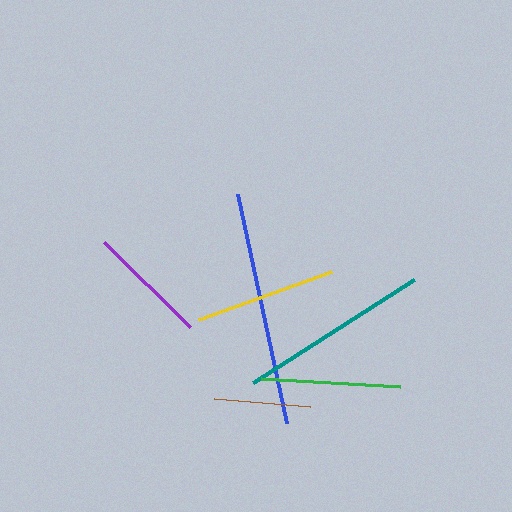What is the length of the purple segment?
The purple segment is approximately 121 pixels long.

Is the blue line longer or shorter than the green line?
The blue line is longer than the green line.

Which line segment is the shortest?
The brown line is the shortest at approximately 96 pixels.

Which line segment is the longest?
The blue line is the longest at approximately 234 pixels.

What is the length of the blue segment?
The blue segment is approximately 234 pixels long.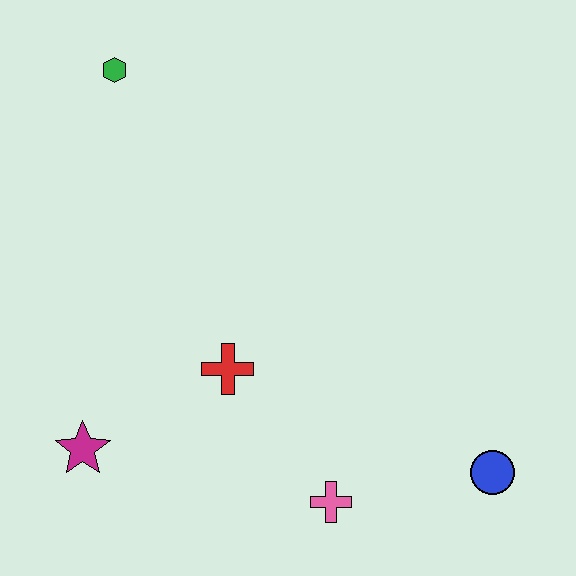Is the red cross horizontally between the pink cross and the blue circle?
No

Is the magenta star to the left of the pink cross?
Yes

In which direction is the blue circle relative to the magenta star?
The blue circle is to the right of the magenta star.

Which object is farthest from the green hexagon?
The blue circle is farthest from the green hexagon.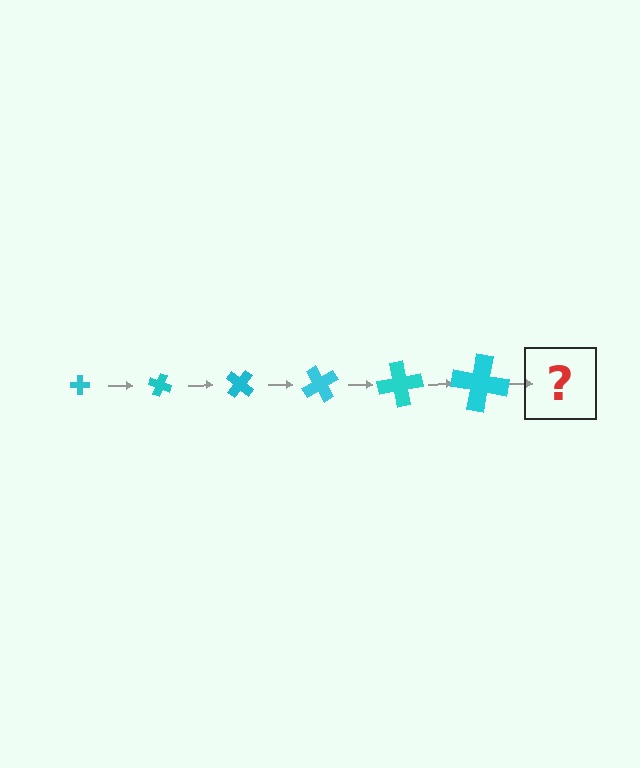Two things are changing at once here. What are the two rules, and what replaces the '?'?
The two rules are that the cross grows larger each step and it rotates 20 degrees each step. The '?' should be a cross, larger than the previous one and rotated 120 degrees from the start.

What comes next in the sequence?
The next element should be a cross, larger than the previous one and rotated 120 degrees from the start.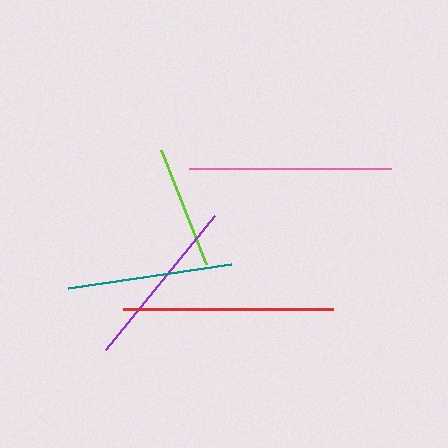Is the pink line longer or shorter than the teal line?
The pink line is longer than the teal line.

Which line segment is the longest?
The red line is the longest at approximately 211 pixels.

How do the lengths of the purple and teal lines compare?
The purple and teal lines are approximately the same length.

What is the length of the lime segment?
The lime segment is approximately 122 pixels long.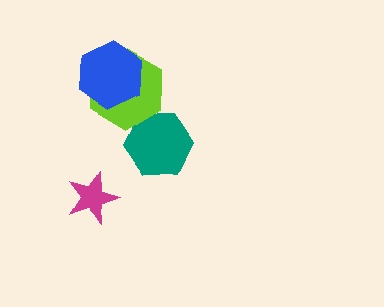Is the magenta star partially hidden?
No, no other shape covers it.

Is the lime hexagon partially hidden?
Yes, it is partially covered by another shape.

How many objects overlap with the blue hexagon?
1 object overlaps with the blue hexagon.